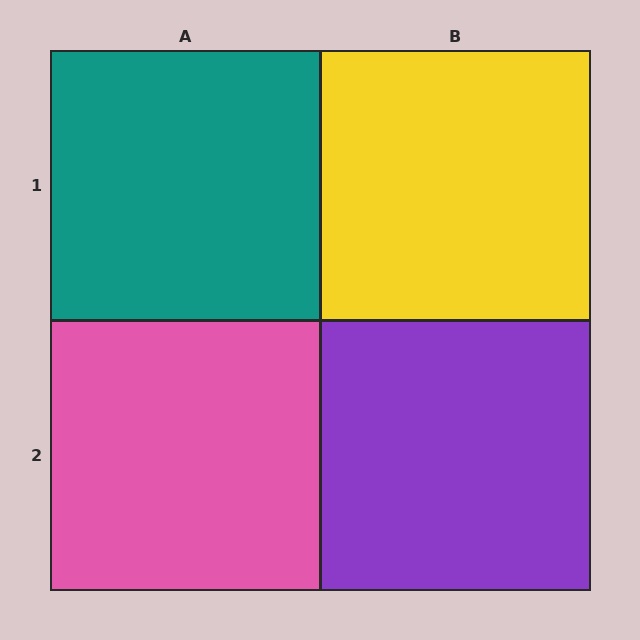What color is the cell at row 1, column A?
Teal.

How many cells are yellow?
1 cell is yellow.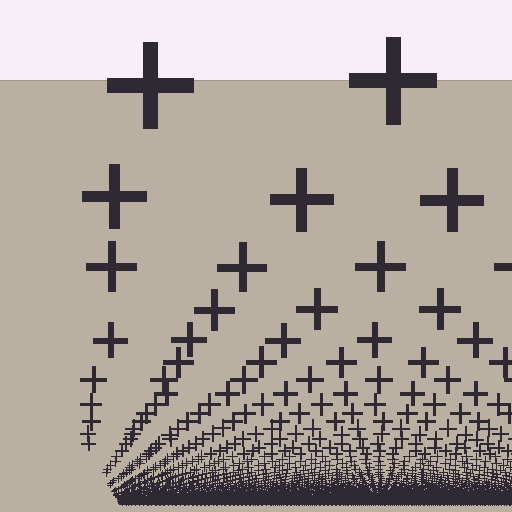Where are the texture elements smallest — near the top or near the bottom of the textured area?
Near the bottom.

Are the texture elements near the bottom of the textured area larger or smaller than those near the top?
Smaller. The gradient is inverted — elements near the bottom are smaller and denser.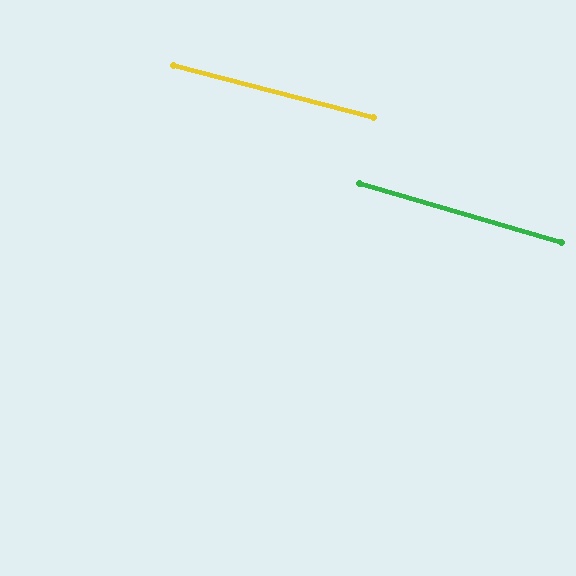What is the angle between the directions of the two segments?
Approximately 2 degrees.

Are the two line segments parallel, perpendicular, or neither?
Parallel — their directions differ by only 1.8°.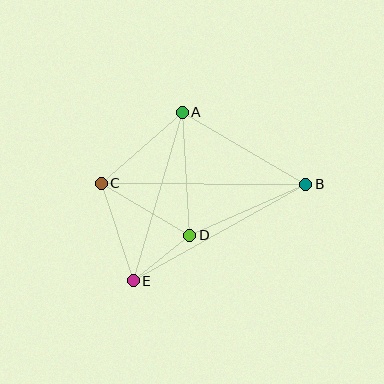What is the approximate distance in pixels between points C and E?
The distance between C and E is approximately 103 pixels.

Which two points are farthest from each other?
Points B and C are farthest from each other.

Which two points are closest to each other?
Points D and E are closest to each other.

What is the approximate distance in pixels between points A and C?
The distance between A and C is approximately 108 pixels.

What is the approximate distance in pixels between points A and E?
The distance between A and E is approximately 176 pixels.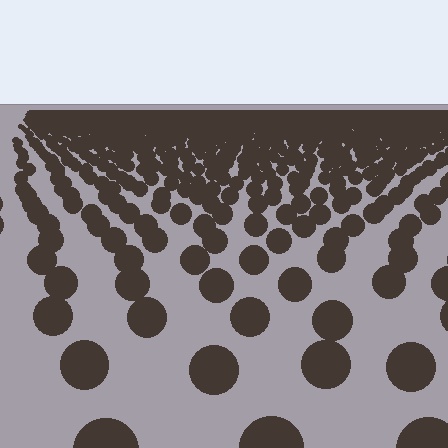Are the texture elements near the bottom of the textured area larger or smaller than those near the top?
Larger. Near the bottom, elements are closer to the viewer and appear at a bigger on-screen size.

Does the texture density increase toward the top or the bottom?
Density increases toward the top.